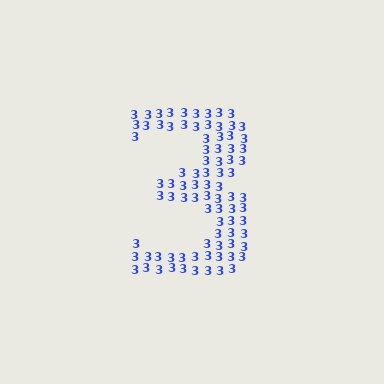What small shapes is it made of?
It is made of small digit 3's.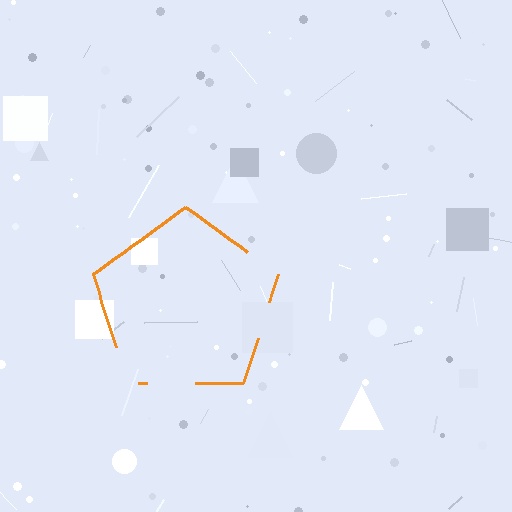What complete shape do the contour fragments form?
The contour fragments form a pentagon.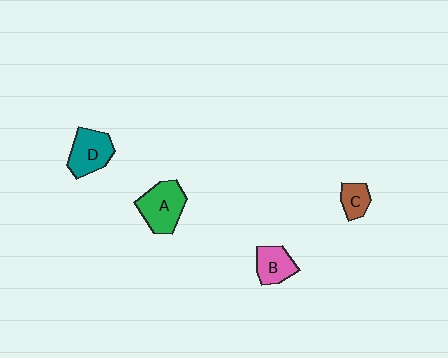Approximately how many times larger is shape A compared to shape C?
Approximately 2.1 times.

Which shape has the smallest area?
Shape C (brown).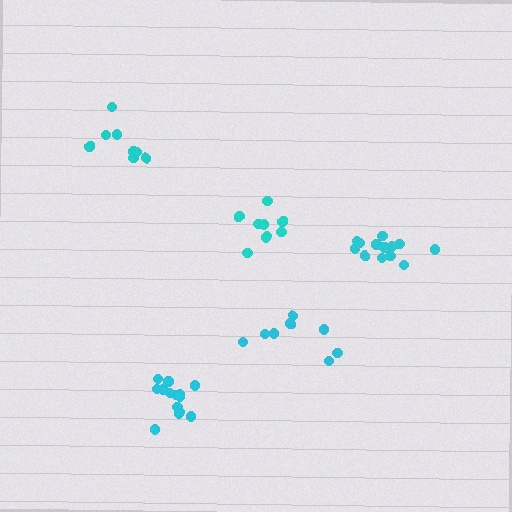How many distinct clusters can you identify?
There are 5 distinct clusters.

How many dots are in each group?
Group 1: 8 dots, Group 2: 13 dots, Group 3: 14 dots, Group 4: 8 dots, Group 5: 9 dots (52 total).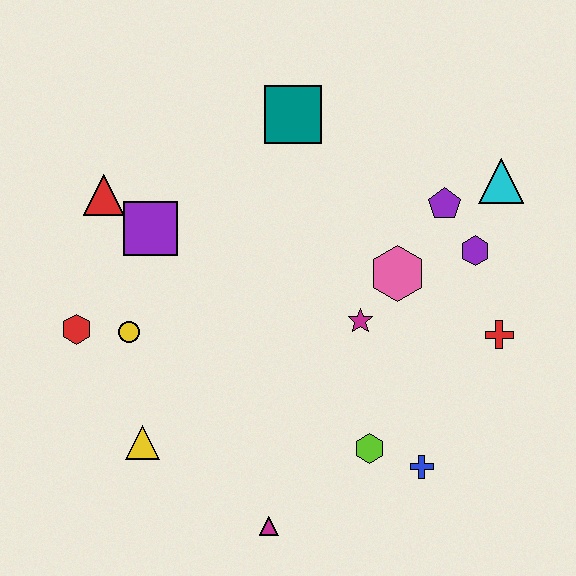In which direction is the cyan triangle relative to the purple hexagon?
The cyan triangle is above the purple hexagon.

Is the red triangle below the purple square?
No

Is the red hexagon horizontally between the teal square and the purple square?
No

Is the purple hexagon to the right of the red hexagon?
Yes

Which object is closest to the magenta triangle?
The lime hexagon is closest to the magenta triangle.